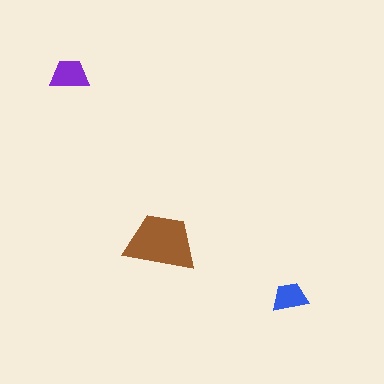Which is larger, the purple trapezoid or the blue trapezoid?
The purple one.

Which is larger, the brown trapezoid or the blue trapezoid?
The brown one.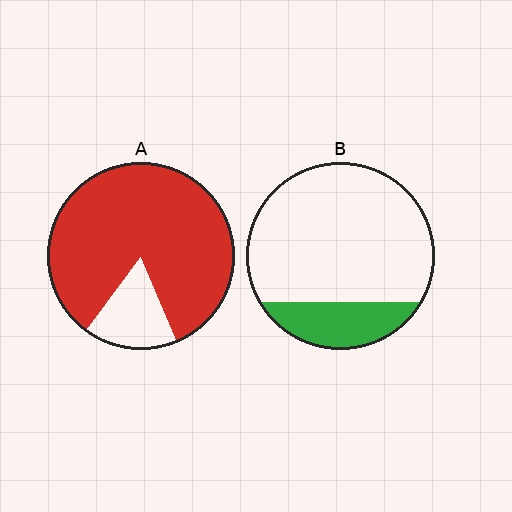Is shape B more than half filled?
No.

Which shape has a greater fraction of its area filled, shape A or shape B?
Shape A.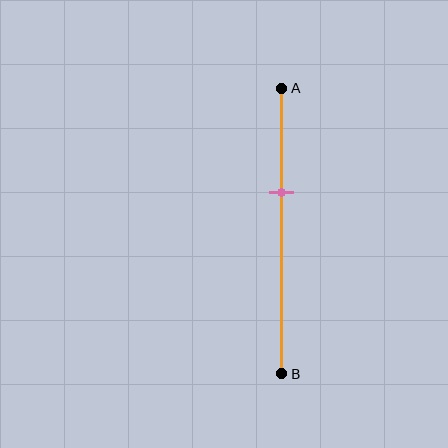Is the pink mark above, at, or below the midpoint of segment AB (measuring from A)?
The pink mark is above the midpoint of segment AB.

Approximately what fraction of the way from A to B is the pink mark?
The pink mark is approximately 35% of the way from A to B.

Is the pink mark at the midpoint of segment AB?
No, the mark is at about 35% from A, not at the 50% midpoint.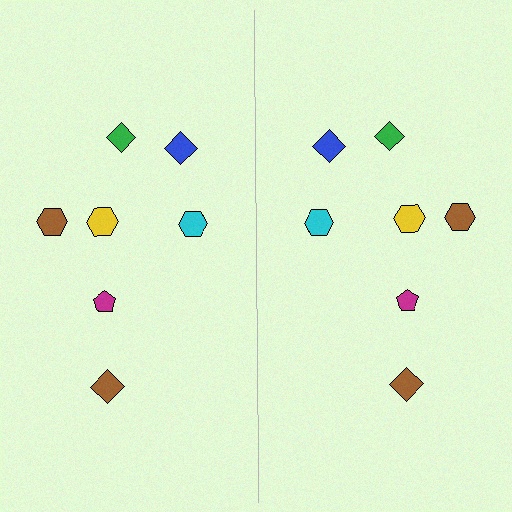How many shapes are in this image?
There are 14 shapes in this image.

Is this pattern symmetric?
Yes, this pattern has bilateral (reflection) symmetry.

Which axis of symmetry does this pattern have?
The pattern has a vertical axis of symmetry running through the center of the image.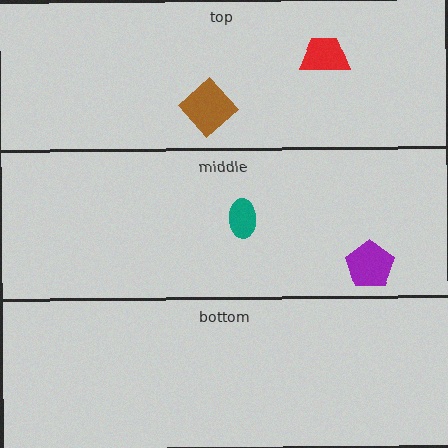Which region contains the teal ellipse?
The middle region.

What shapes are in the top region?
The brown diamond, the red trapezoid.